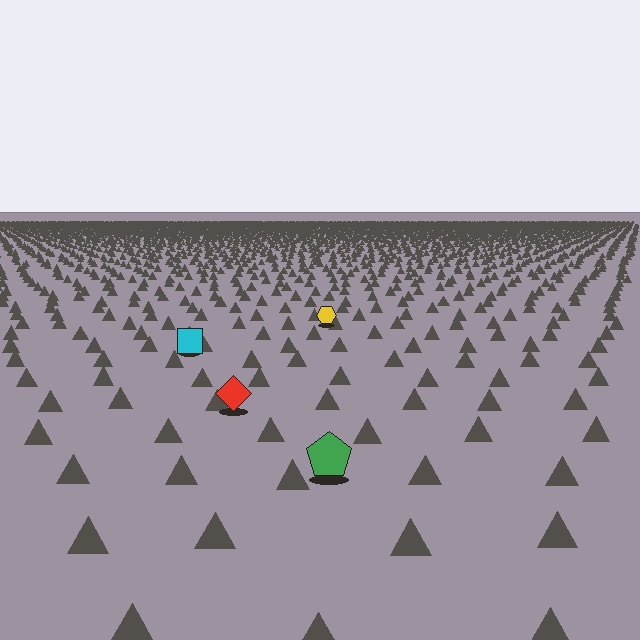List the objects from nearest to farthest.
From nearest to farthest: the green pentagon, the red diamond, the cyan square, the yellow hexagon.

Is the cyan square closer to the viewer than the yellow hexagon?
Yes. The cyan square is closer — you can tell from the texture gradient: the ground texture is coarser near it.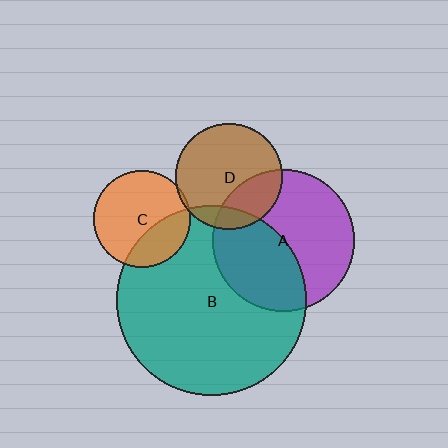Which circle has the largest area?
Circle B (teal).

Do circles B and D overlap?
Yes.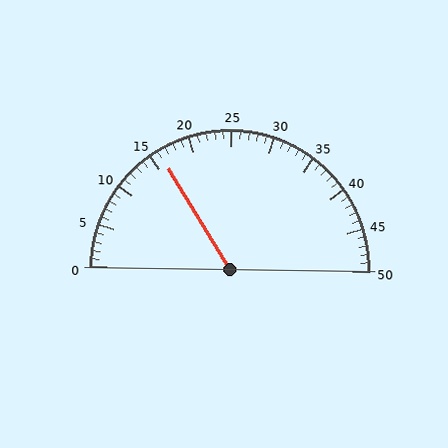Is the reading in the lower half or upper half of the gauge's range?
The reading is in the lower half of the range (0 to 50).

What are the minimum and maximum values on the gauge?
The gauge ranges from 0 to 50.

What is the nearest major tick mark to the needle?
The nearest major tick mark is 15.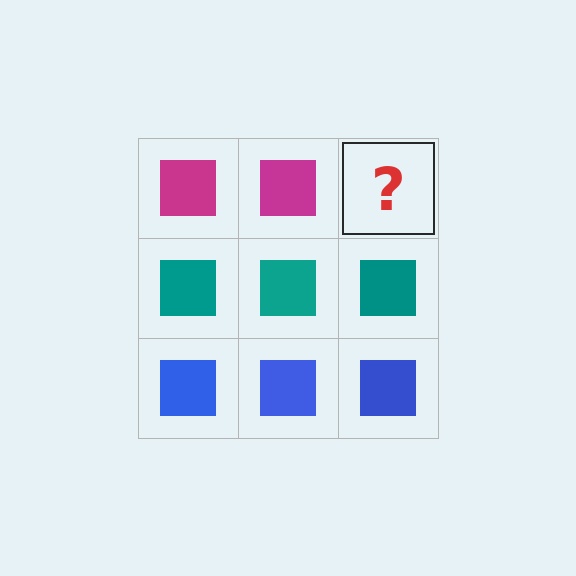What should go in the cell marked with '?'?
The missing cell should contain a magenta square.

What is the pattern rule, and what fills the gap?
The rule is that each row has a consistent color. The gap should be filled with a magenta square.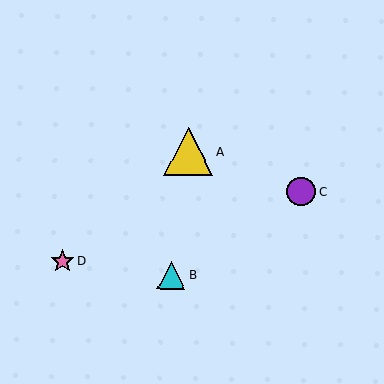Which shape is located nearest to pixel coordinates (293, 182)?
The purple circle (labeled C) at (301, 191) is nearest to that location.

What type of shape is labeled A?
Shape A is a yellow triangle.